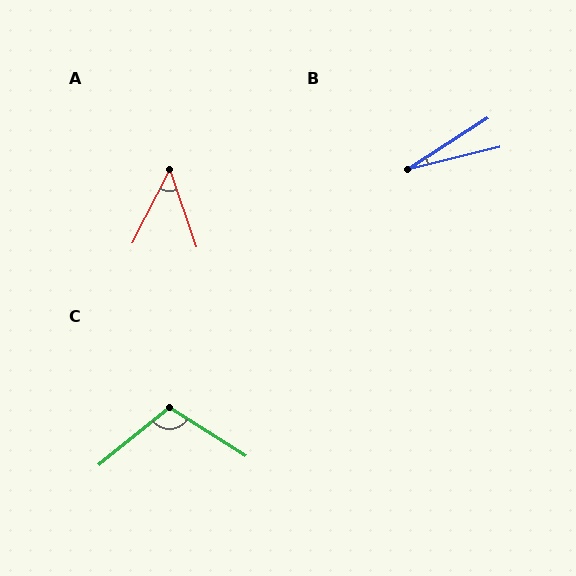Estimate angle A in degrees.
Approximately 46 degrees.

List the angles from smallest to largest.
B (19°), A (46°), C (108°).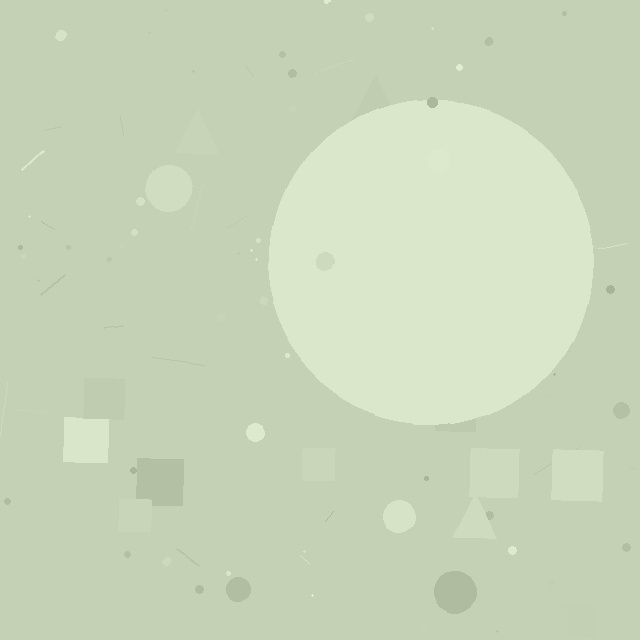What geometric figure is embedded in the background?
A circle is embedded in the background.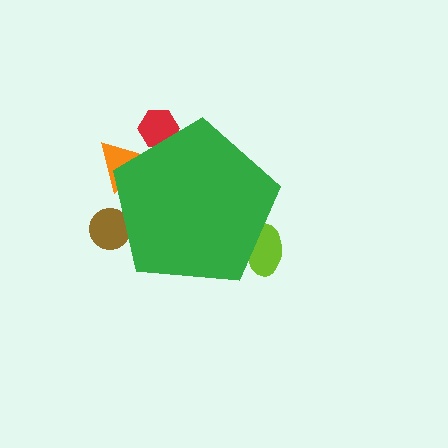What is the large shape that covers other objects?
A green pentagon.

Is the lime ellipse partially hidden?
Yes, the lime ellipse is partially hidden behind the green pentagon.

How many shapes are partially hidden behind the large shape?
4 shapes are partially hidden.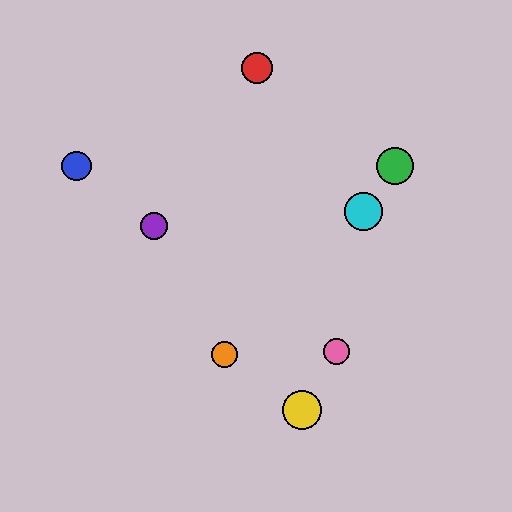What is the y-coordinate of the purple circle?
The purple circle is at y≈226.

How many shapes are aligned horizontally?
2 shapes (the blue circle, the green circle) are aligned horizontally.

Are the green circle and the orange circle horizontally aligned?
No, the green circle is at y≈166 and the orange circle is at y≈354.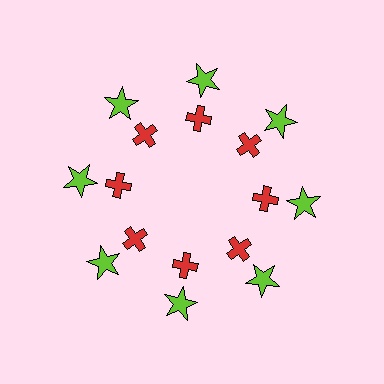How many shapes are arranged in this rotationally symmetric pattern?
There are 16 shapes, arranged in 8 groups of 2.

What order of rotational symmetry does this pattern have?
This pattern has 8-fold rotational symmetry.